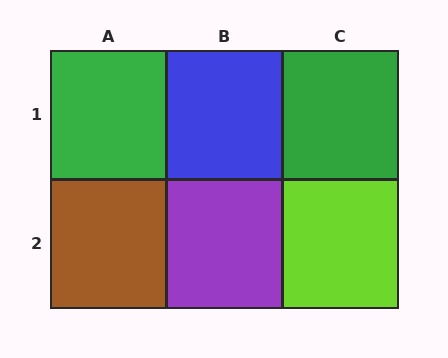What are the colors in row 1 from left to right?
Green, blue, green.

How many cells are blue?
1 cell is blue.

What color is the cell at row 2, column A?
Brown.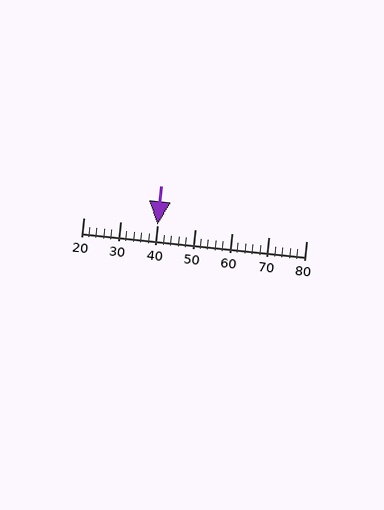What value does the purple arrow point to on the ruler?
The purple arrow points to approximately 40.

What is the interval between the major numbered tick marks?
The major tick marks are spaced 10 units apart.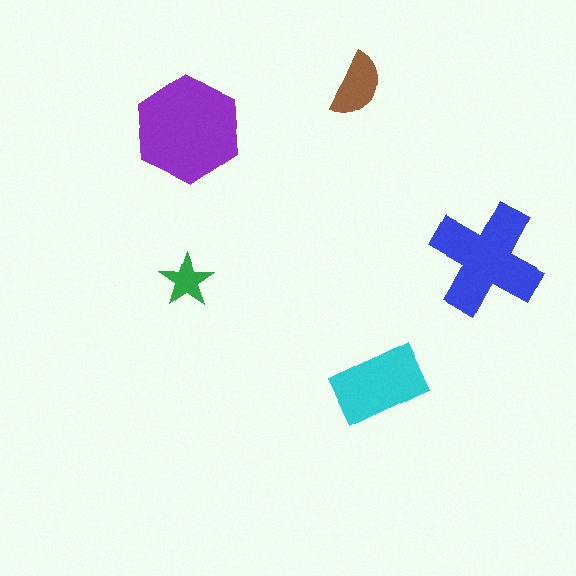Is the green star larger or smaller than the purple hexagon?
Smaller.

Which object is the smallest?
The green star.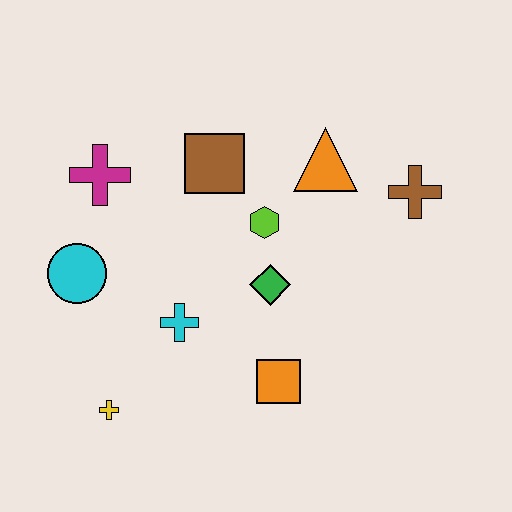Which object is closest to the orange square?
The green diamond is closest to the orange square.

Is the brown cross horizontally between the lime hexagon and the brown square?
No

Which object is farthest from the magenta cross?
The brown cross is farthest from the magenta cross.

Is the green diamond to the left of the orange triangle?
Yes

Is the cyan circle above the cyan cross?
Yes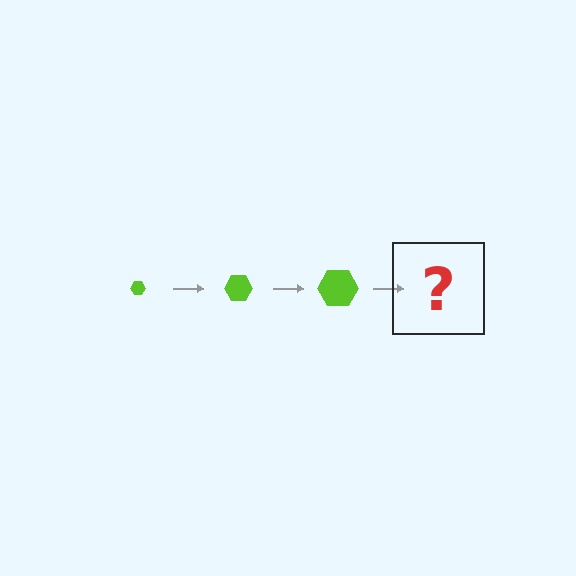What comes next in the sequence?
The next element should be a lime hexagon, larger than the previous one.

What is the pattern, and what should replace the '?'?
The pattern is that the hexagon gets progressively larger each step. The '?' should be a lime hexagon, larger than the previous one.